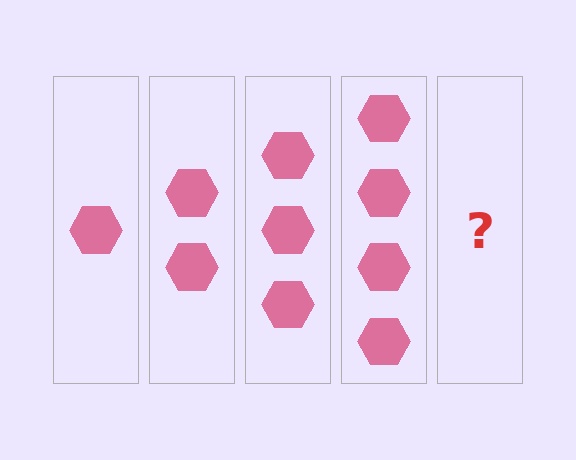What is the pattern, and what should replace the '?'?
The pattern is that each step adds one more hexagon. The '?' should be 5 hexagons.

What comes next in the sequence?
The next element should be 5 hexagons.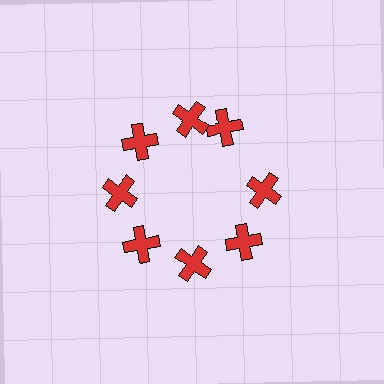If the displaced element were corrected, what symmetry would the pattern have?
It would have 8-fold rotational symmetry — the pattern would map onto itself every 45 degrees.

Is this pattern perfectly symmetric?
No. The 8 red crosses are arranged in a ring, but one element near the 2 o'clock position is rotated out of alignment along the ring, breaking the 8-fold rotational symmetry.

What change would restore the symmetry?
The symmetry would be restored by rotating it back into even spacing with its neighbors so that all 8 crosses sit at equal angles and equal distance from the center.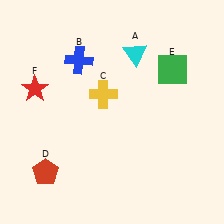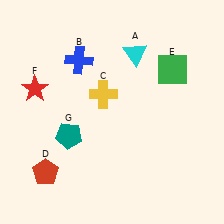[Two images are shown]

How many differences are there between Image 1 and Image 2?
There is 1 difference between the two images.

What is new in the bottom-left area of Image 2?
A teal pentagon (G) was added in the bottom-left area of Image 2.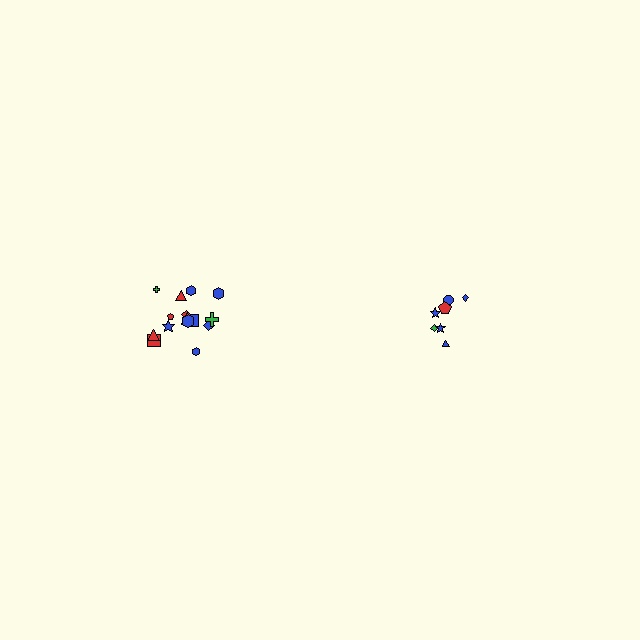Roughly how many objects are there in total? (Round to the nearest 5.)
Roughly 20 objects in total.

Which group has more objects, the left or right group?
The left group.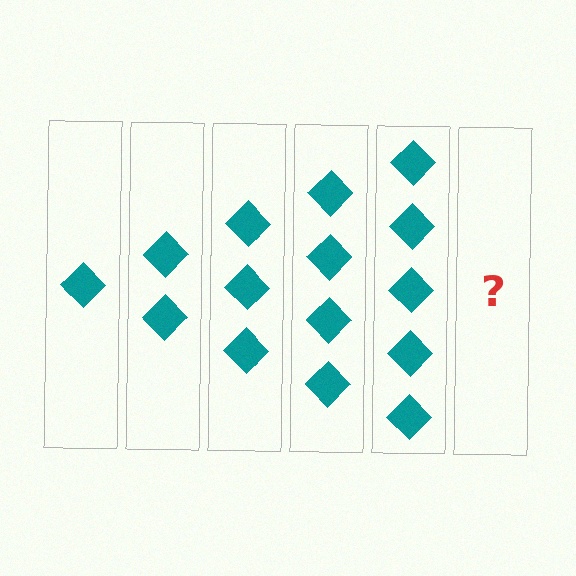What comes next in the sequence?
The next element should be 6 diamonds.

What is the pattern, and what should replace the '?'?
The pattern is that each step adds one more diamond. The '?' should be 6 diamonds.